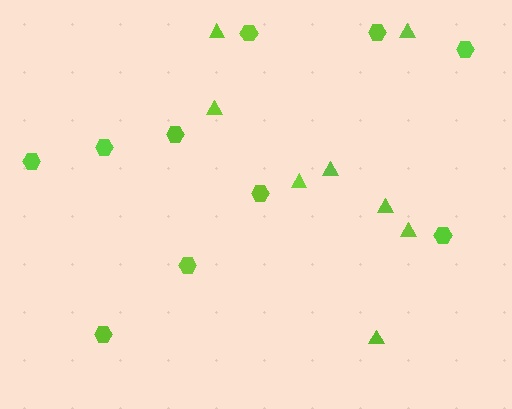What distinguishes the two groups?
There are 2 groups: one group of hexagons (10) and one group of triangles (8).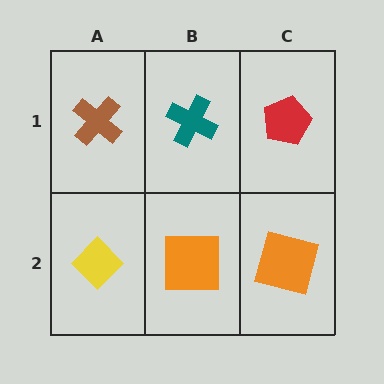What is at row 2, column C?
An orange square.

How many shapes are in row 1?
3 shapes.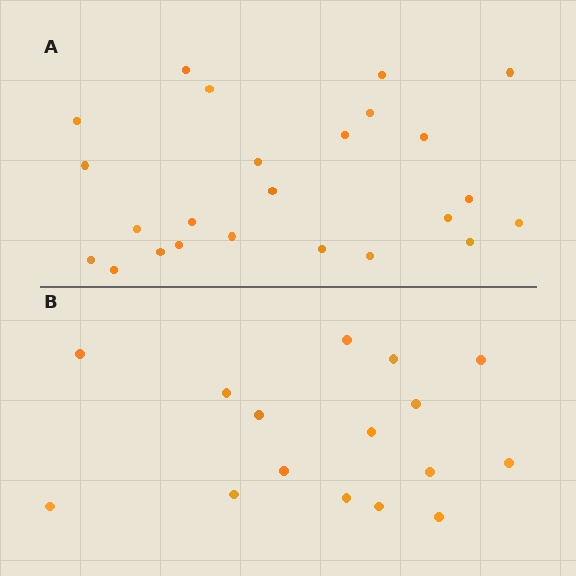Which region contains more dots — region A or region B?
Region A (the top region) has more dots.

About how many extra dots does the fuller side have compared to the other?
Region A has roughly 8 or so more dots than region B.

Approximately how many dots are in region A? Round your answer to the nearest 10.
About 20 dots. (The exact count is 24, which rounds to 20.)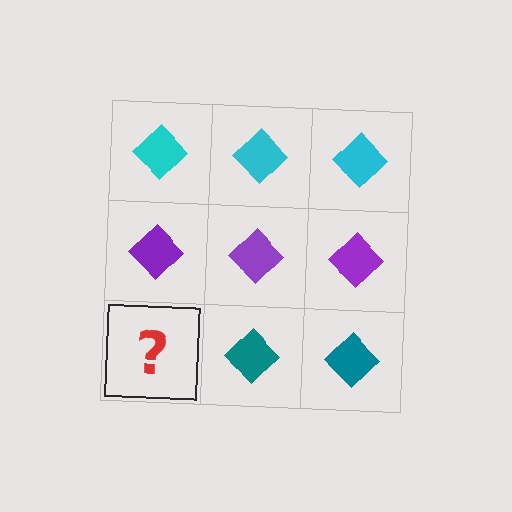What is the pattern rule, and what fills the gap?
The rule is that each row has a consistent color. The gap should be filled with a teal diamond.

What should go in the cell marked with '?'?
The missing cell should contain a teal diamond.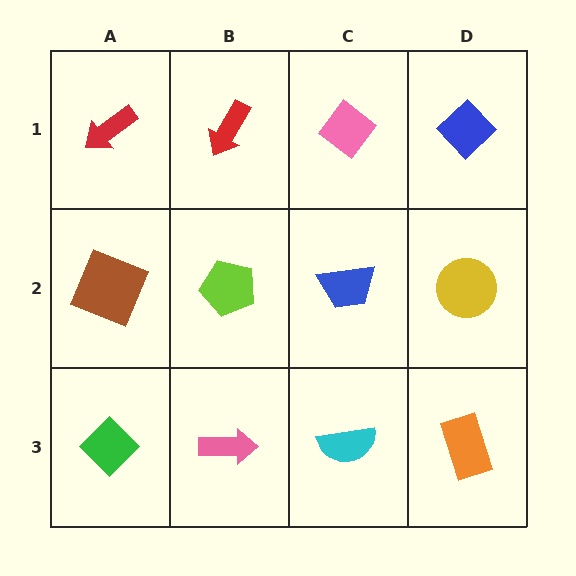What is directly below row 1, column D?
A yellow circle.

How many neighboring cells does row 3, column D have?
2.